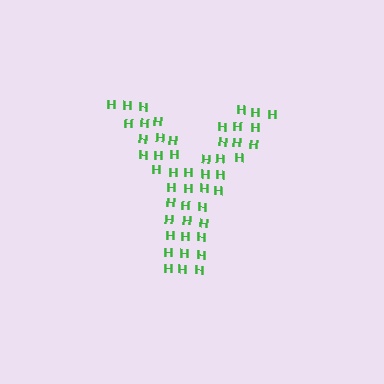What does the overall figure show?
The overall figure shows the letter Y.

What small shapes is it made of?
It is made of small letter H's.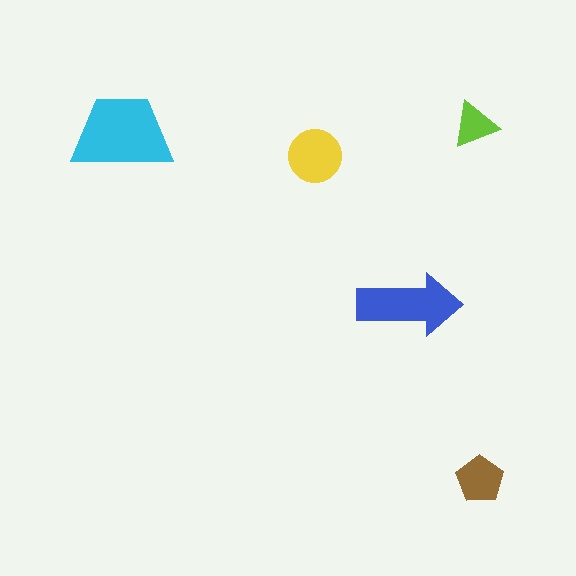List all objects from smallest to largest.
The lime triangle, the brown pentagon, the yellow circle, the blue arrow, the cyan trapezoid.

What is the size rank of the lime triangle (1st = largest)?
5th.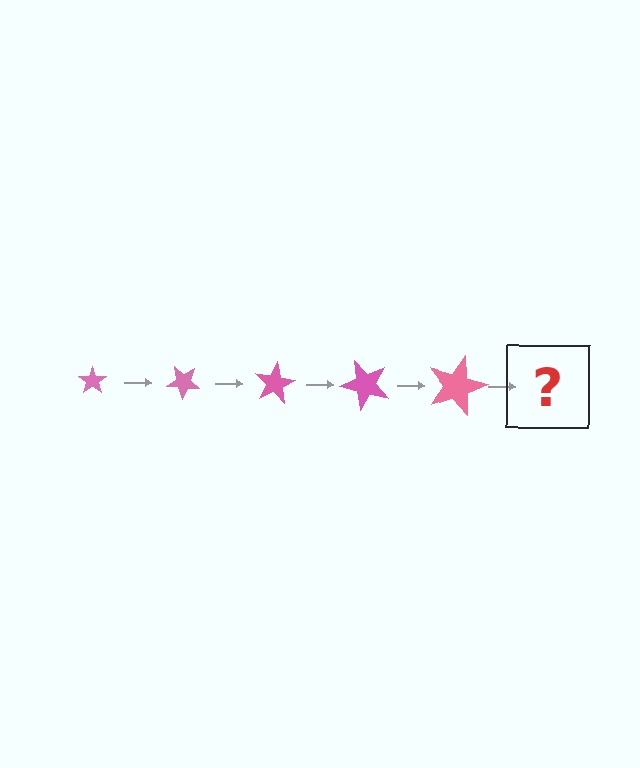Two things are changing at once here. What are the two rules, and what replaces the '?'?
The two rules are that the star grows larger each step and it rotates 40 degrees each step. The '?' should be a star, larger than the previous one and rotated 200 degrees from the start.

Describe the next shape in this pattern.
It should be a star, larger than the previous one and rotated 200 degrees from the start.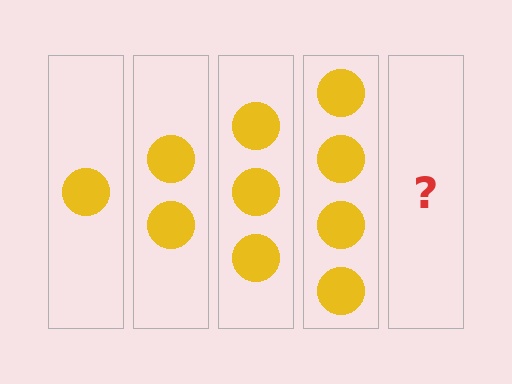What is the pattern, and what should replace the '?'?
The pattern is that each step adds one more circle. The '?' should be 5 circles.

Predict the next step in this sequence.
The next step is 5 circles.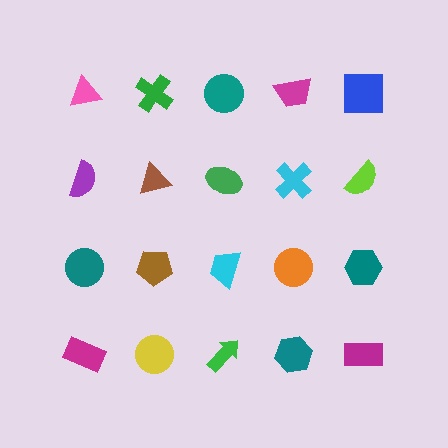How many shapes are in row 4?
5 shapes.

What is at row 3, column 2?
A brown pentagon.